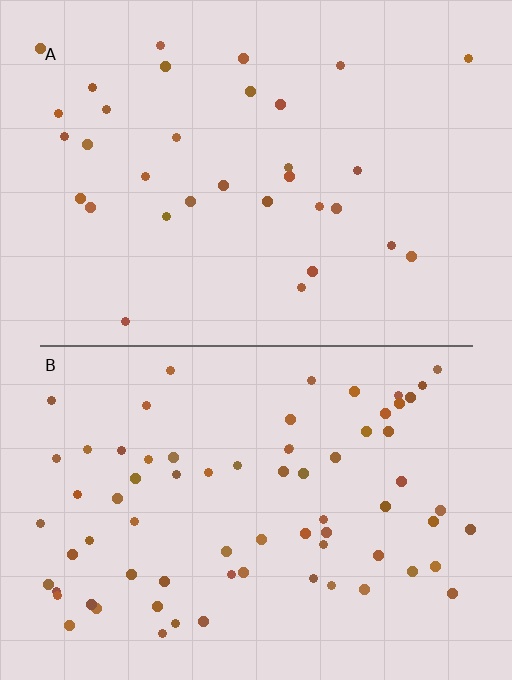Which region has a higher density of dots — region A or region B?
B (the bottom).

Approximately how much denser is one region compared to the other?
Approximately 2.2× — region B over region A.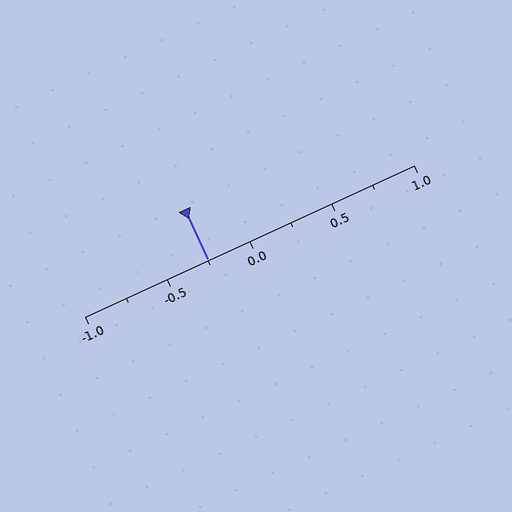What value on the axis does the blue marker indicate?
The marker indicates approximately -0.25.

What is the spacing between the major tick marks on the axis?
The major ticks are spaced 0.5 apart.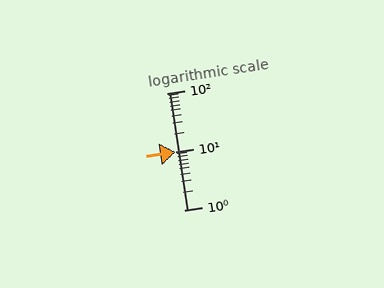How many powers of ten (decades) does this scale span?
The scale spans 2 decades, from 1 to 100.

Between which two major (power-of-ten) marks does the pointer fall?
The pointer is between 1 and 10.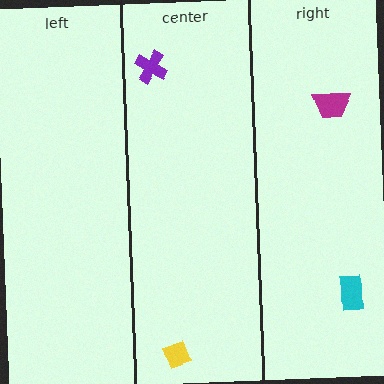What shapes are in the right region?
The cyan rectangle, the magenta trapezoid.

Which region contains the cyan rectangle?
The right region.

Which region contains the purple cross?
The center region.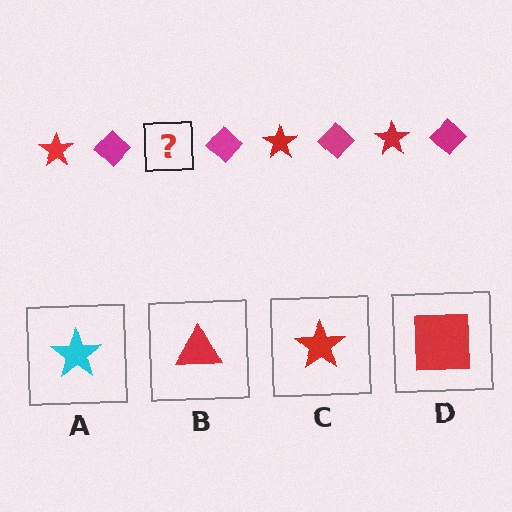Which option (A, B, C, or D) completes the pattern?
C.